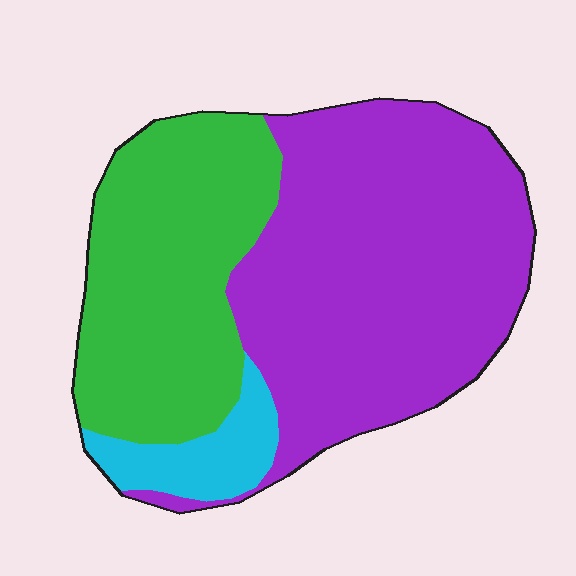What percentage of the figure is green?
Green takes up about one third (1/3) of the figure.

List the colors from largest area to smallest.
From largest to smallest: purple, green, cyan.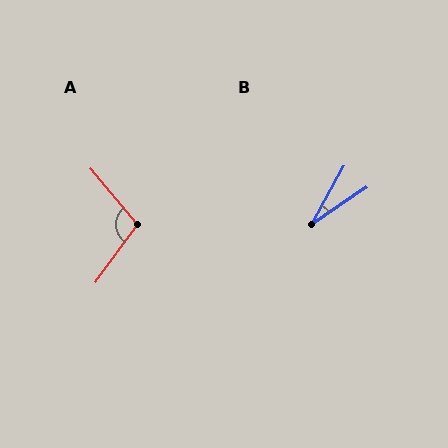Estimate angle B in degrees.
Approximately 26 degrees.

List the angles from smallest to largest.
B (26°), A (104°).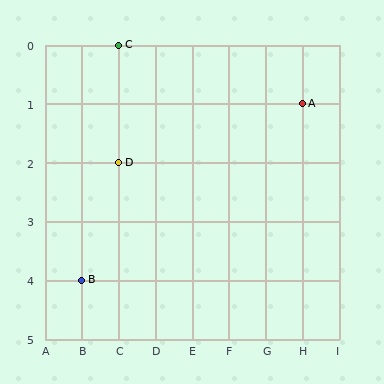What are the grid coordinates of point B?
Point B is at grid coordinates (B, 4).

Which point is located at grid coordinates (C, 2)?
Point D is at (C, 2).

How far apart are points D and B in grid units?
Points D and B are 1 column and 2 rows apart (about 2.2 grid units diagonally).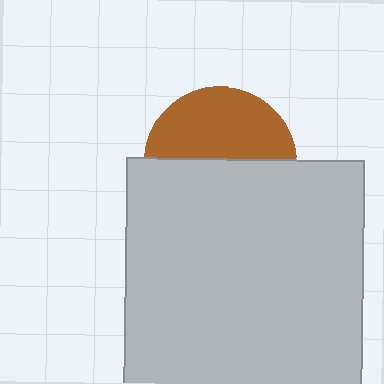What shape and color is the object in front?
The object in front is a light gray square.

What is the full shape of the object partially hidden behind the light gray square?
The partially hidden object is a brown circle.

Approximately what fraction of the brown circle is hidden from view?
Roughly 54% of the brown circle is hidden behind the light gray square.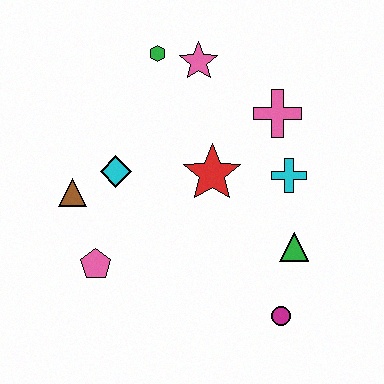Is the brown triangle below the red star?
Yes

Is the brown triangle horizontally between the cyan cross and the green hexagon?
No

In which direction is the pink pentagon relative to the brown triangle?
The pink pentagon is below the brown triangle.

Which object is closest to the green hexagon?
The pink star is closest to the green hexagon.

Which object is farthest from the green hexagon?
The magenta circle is farthest from the green hexagon.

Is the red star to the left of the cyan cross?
Yes